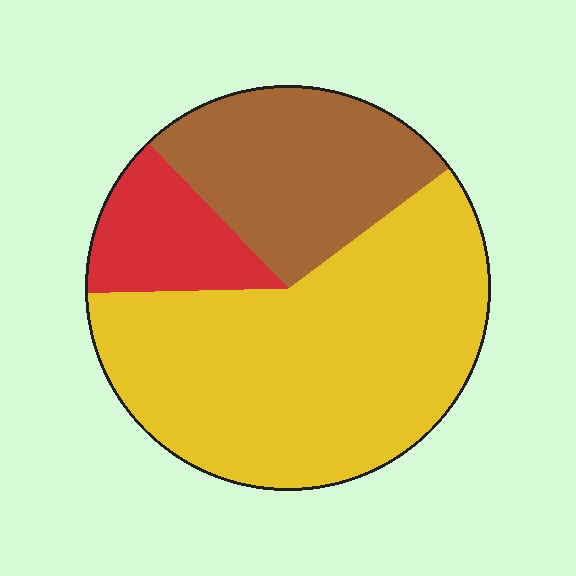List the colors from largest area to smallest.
From largest to smallest: yellow, brown, red.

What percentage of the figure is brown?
Brown takes up about one quarter (1/4) of the figure.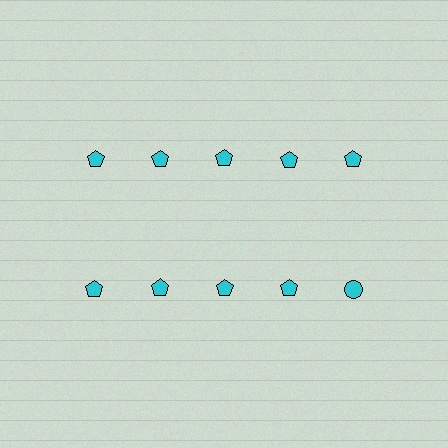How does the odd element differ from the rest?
It has a different shape: circle instead of pentagon.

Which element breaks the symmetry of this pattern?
The cyan circle in the second row, rightmost column breaks the symmetry. All other shapes are cyan pentagons.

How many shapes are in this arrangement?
There are 10 shapes arranged in a grid pattern.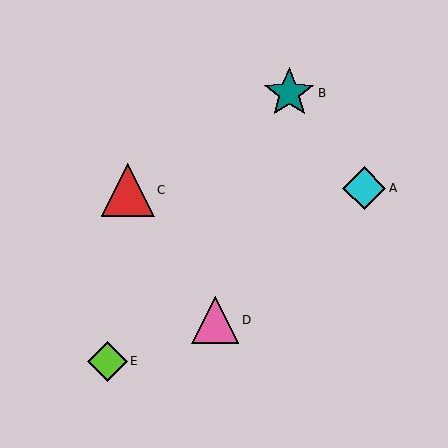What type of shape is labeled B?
Shape B is a teal star.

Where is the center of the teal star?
The center of the teal star is at (289, 93).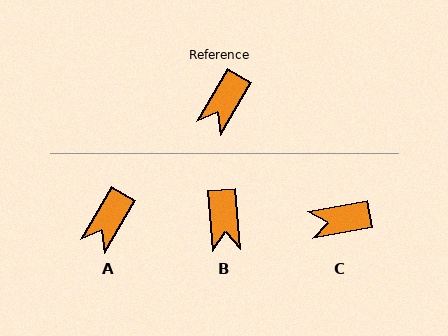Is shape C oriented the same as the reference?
No, it is off by about 50 degrees.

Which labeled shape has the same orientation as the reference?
A.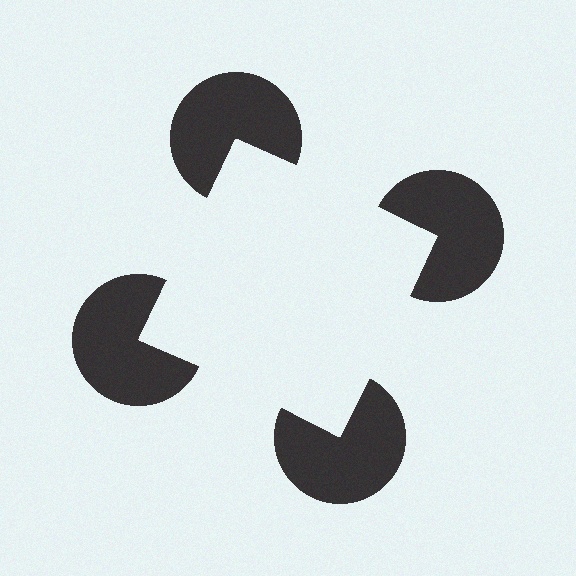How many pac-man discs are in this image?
There are 4 — one at each vertex of the illusory square.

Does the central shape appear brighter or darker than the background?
It typically appears slightly brighter than the background, even though no actual brightness change is drawn.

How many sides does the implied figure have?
4 sides.